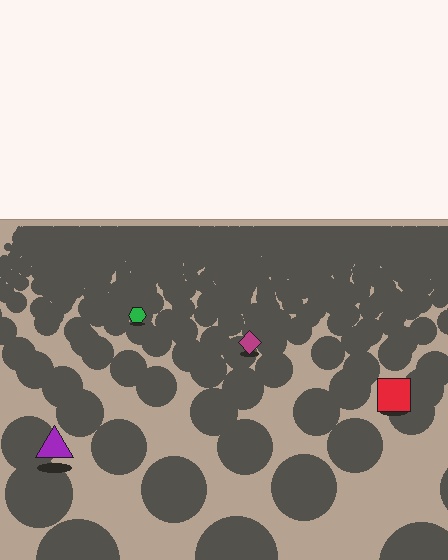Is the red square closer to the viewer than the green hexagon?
Yes. The red square is closer — you can tell from the texture gradient: the ground texture is coarser near it.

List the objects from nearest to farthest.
From nearest to farthest: the purple triangle, the red square, the magenta diamond, the green hexagon.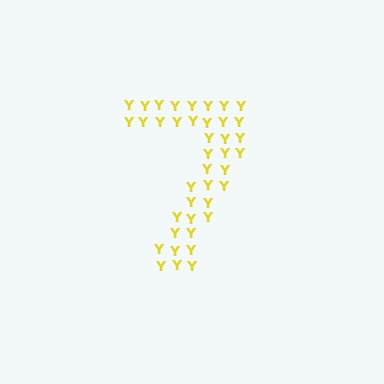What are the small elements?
The small elements are letter Y's.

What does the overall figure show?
The overall figure shows the digit 7.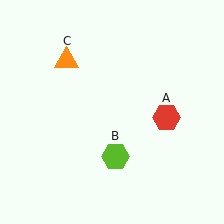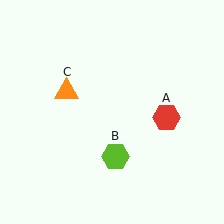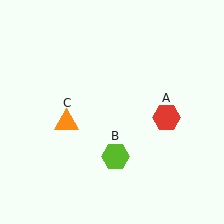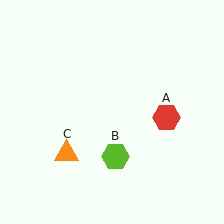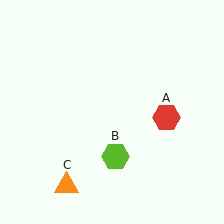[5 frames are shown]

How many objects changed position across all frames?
1 object changed position: orange triangle (object C).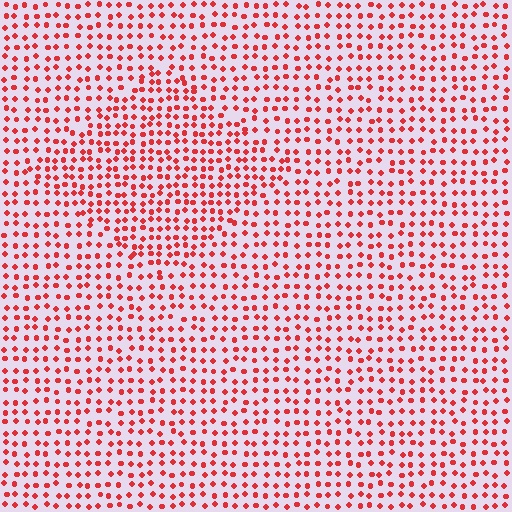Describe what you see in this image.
The image contains small red elements arranged at two different densities. A diamond-shaped region is visible where the elements are more densely packed than the surrounding area.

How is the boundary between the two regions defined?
The boundary is defined by a change in element density (approximately 1.5x ratio). All elements are the same color, size, and shape.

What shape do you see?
I see a diamond.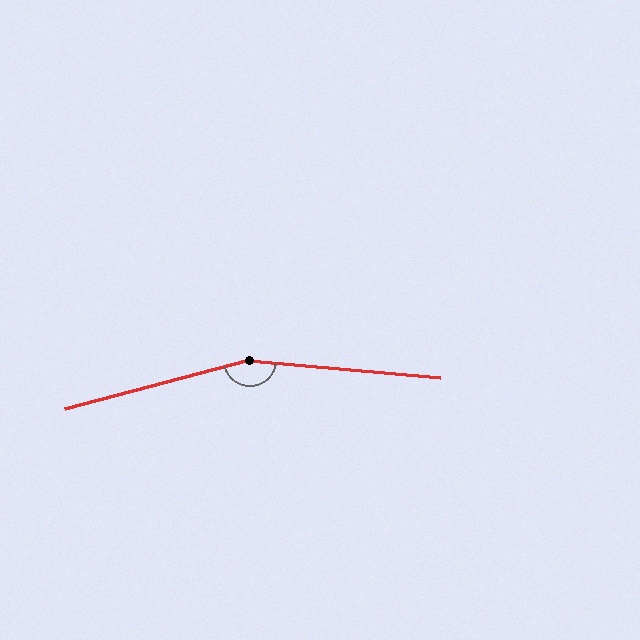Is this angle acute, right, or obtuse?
It is obtuse.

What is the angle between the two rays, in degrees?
Approximately 160 degrees.